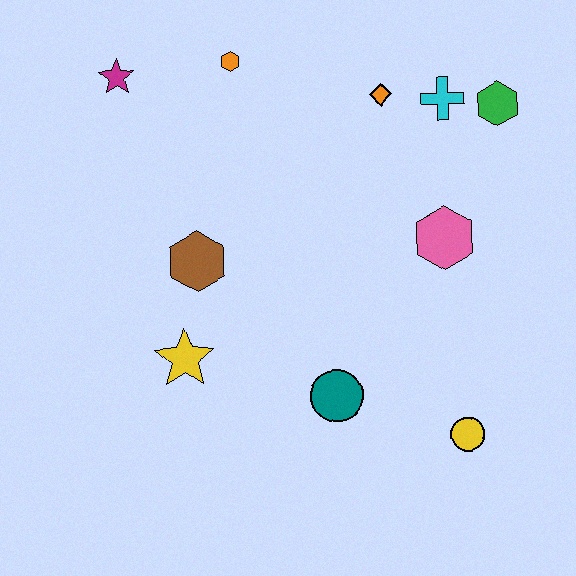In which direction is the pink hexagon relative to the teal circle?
The pink hexagon is above the teal circle.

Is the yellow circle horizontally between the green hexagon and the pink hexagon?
Yes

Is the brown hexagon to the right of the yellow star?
Yes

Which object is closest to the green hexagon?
The cyan cross is closest to the green hexagon.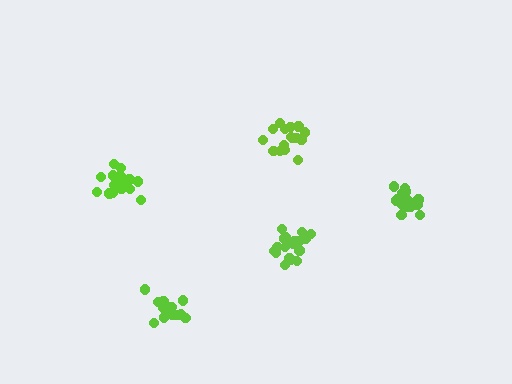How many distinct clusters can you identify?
There are 5 distinct clusters.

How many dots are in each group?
Group 1: 20 dots, Group 2: 19 dots, Group 3: 19 dots, Group 4: 15 dots, Group 5: 16 dots (89 total).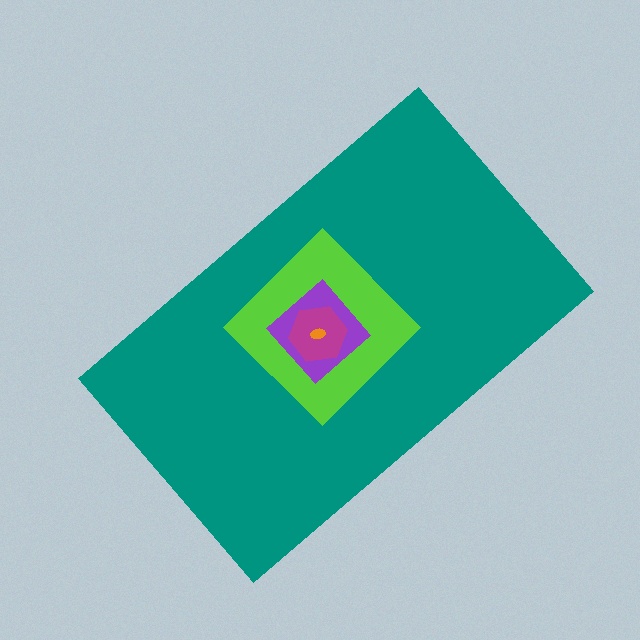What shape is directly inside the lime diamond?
The purple diamond.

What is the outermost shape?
The teal rectangle.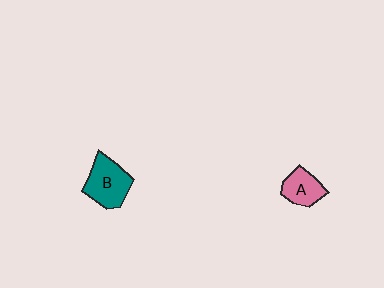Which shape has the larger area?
Shape B (teal).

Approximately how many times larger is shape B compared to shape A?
Approximately 1.4 times.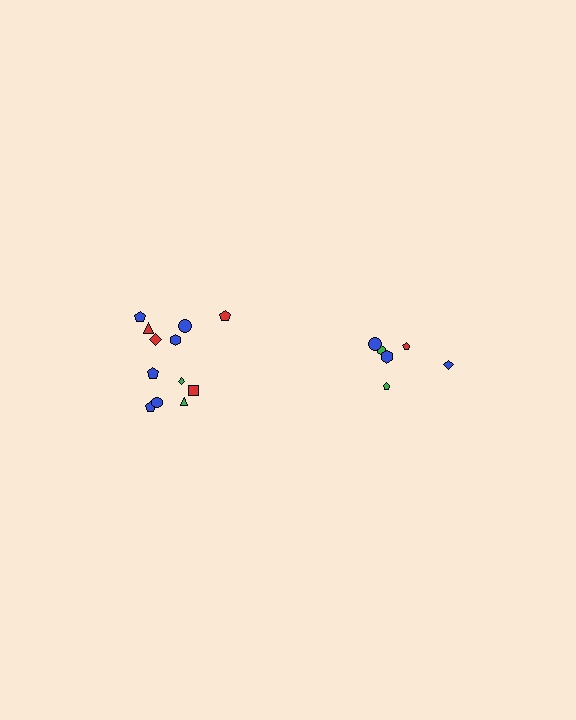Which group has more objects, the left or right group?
The left group.